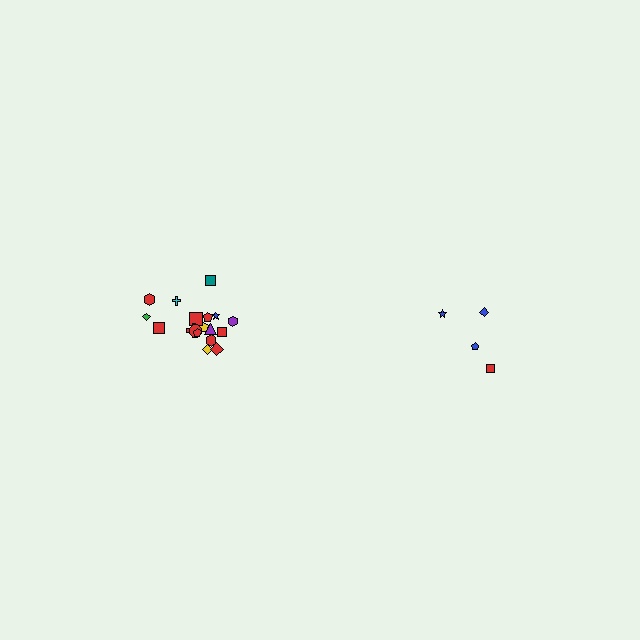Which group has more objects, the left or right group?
The left group.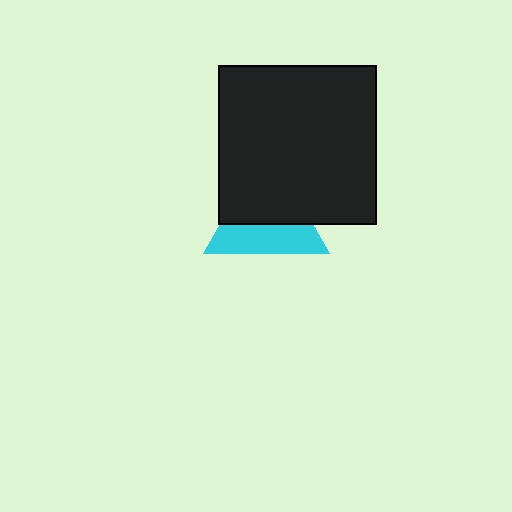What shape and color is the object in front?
The object in front is a black square.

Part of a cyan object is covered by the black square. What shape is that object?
It is a triangle.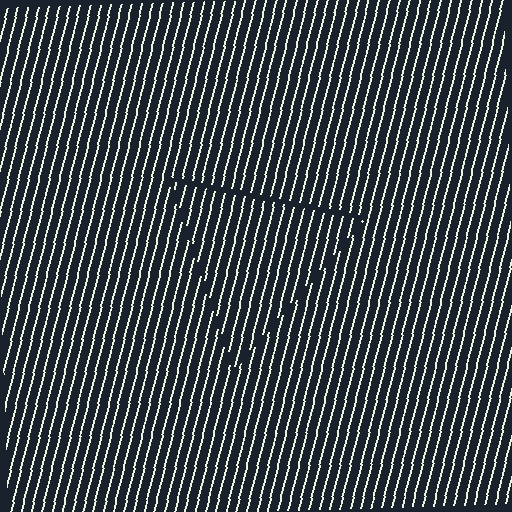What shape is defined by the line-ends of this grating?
An illusory triangle. The interior of the shape contains the same grating, shifted by half a period — the contour is defined by the phase discontinuity where line-ends from the inner and outer gratings abut.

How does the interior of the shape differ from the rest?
The interior of the shape contains the same grating, shifted by half a period — the contour is defined by the phase discontinuity where line-ends from the inner and outer gratings abut.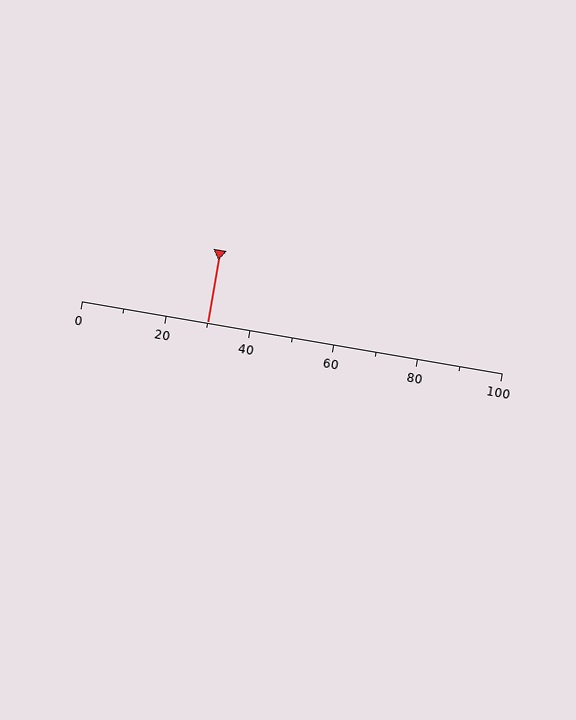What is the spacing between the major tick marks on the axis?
The major ticks are spaced 20 apart.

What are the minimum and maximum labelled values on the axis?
The axis runs from 0 to 100.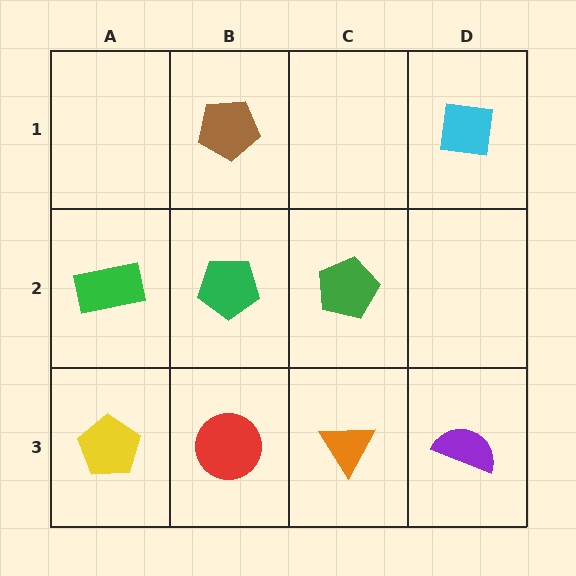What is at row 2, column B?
A green pentagon.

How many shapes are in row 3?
4 shapes.